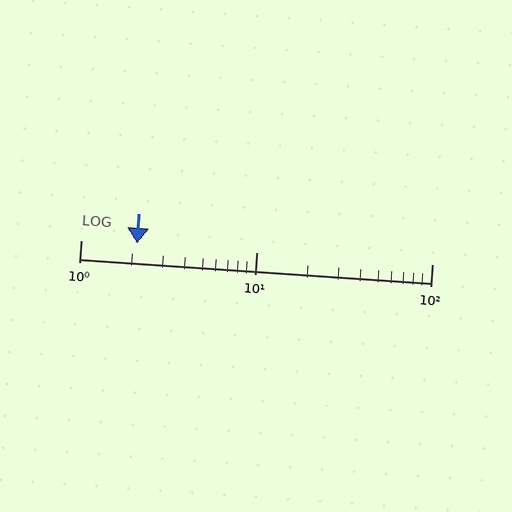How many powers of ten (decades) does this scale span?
The scale spans 2 decades, from 1 to 100.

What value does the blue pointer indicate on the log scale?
The pointer indicates approximately 2.1.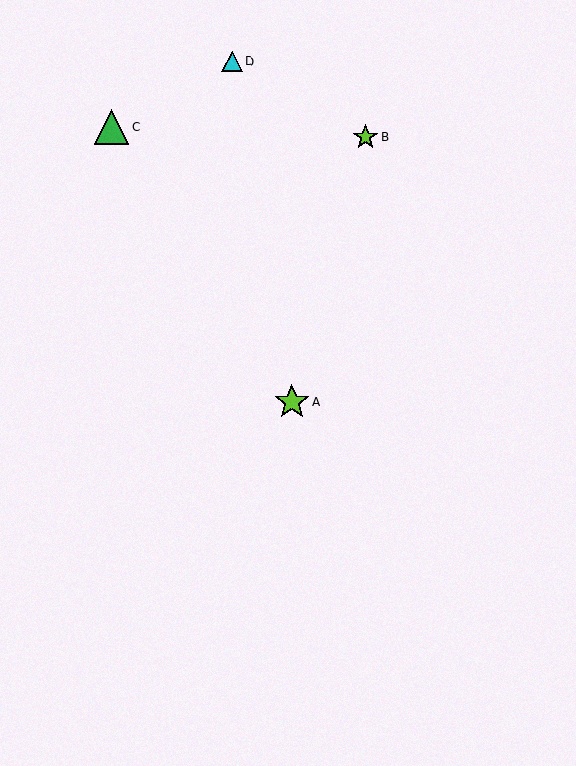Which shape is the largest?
The lime star (labeled A) is the largest.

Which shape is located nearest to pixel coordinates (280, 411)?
The lime star (labeled A) at (292, 402) is nearest to that location.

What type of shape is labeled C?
Shape C is a green triangle.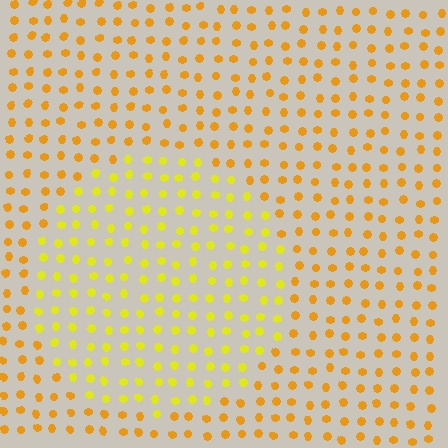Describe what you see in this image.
The image is filled with small orange elements in a uniform arrangement. A circle-shaped region is visible where the elements are tinted to a slightly different hue, forming a subtle color boundary.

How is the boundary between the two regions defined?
The boundary is defined purely by a slight shift in hue (about 26 degrees). Spacing, size, and orientation are identical on both sides.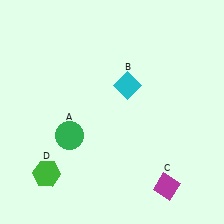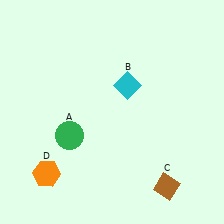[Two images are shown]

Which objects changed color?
C changed from magenta to brown. D changed from green to orange.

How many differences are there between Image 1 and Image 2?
There are 2 differences between the two images.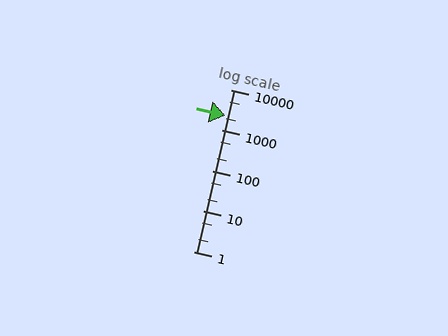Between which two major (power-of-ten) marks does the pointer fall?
The pointer is between 1000 and 10000.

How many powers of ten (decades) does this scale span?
The scale spans 4 decades, from 1 to 10000.